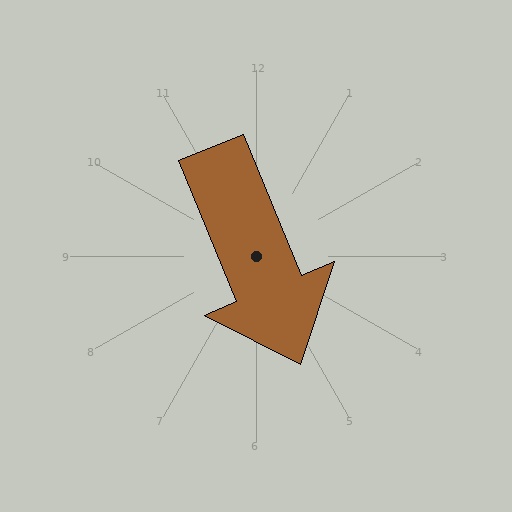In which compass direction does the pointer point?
South.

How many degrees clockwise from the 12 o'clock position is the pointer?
Approximately 158 degrees.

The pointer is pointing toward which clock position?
Roughly 5 o'clock.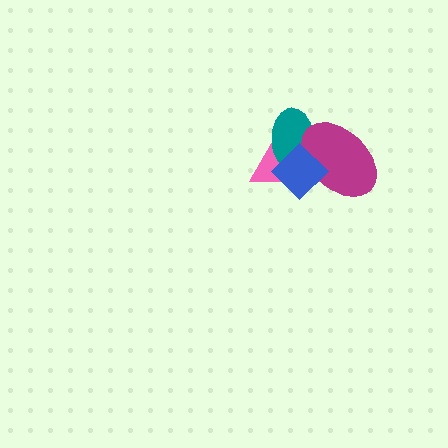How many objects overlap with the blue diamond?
3 objects overlap with the blue diamond.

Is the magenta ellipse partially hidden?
Yes, it is partially covered by another shape.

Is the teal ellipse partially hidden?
Yes, it is partially covered by another shape.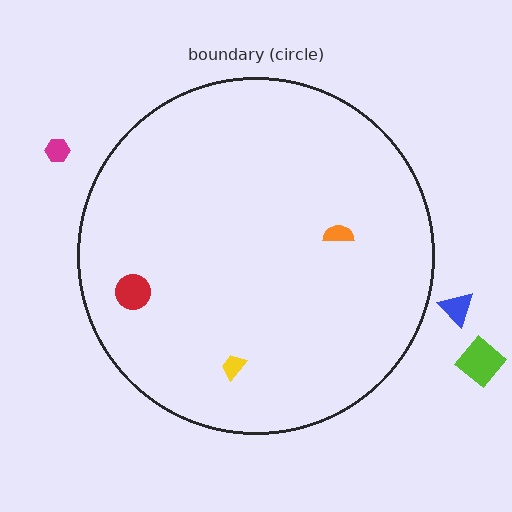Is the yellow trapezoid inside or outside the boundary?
Inside.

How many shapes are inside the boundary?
3 inside, 3 outside.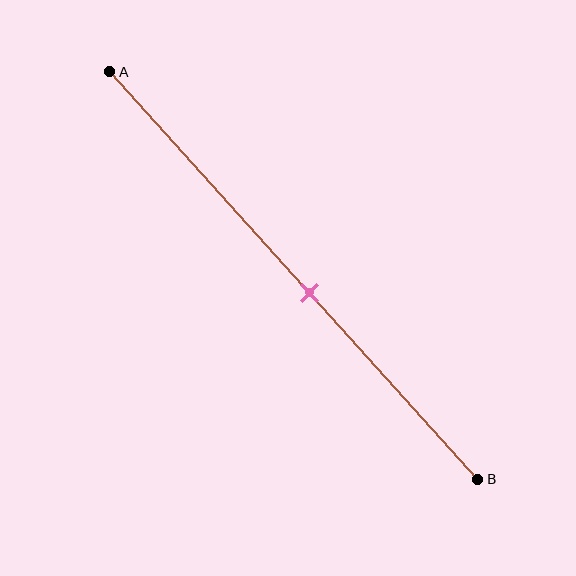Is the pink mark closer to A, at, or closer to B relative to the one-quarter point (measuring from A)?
The pink mark is closer to point B than the one-quarter point of segment AB.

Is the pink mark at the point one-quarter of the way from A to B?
No, the mark is at about 55% from A, not at the 25% one-quarter point.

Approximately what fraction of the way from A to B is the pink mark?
The pink mark is approximately 55% of the way from A to B.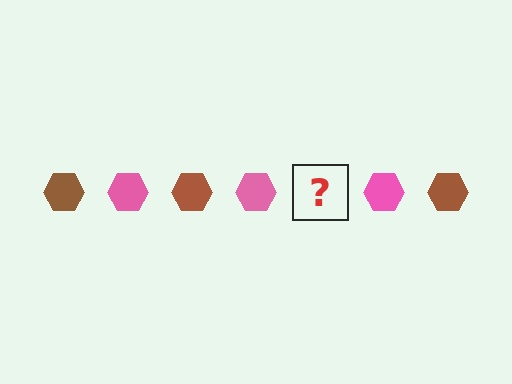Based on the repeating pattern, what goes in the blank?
The blank should be a brown hexagon.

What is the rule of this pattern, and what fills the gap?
The rule is that the pattern cycles through brown, pink hexagons. The gap should be filled with a brown hexagon.